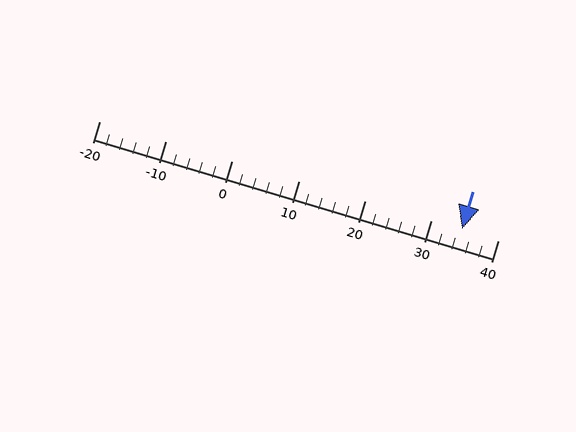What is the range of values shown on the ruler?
The ruler shows values from -20 to 40.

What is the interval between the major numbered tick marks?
The major tick marks are spaced 10 units apart.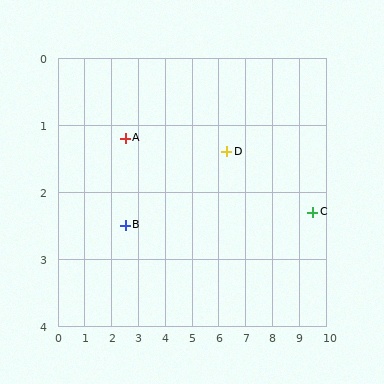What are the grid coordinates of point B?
Point B is at approximately (2.5, 2.5).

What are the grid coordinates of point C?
Point C is at approximately (9.5, 2.3).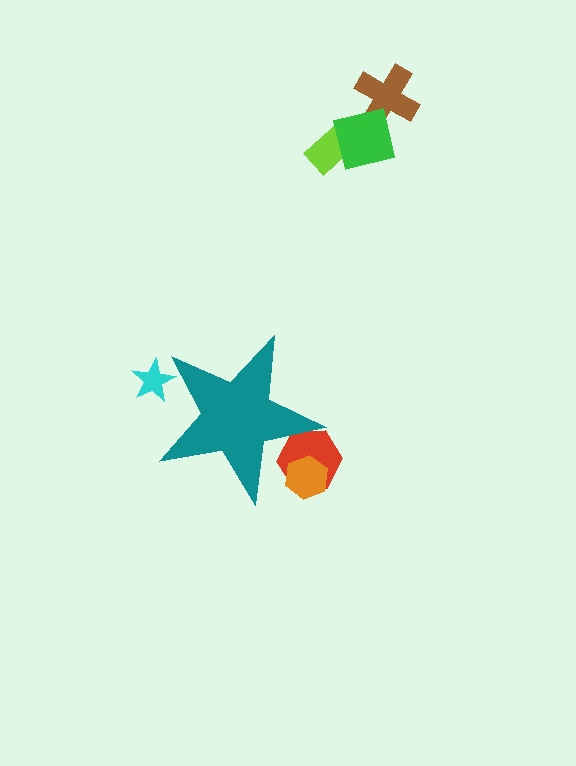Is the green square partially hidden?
No, the green square is fully visible.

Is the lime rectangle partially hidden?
No, the lime rectangle is fully visible.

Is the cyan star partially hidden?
Yes, the cyan star is partially hidden behind the teal star.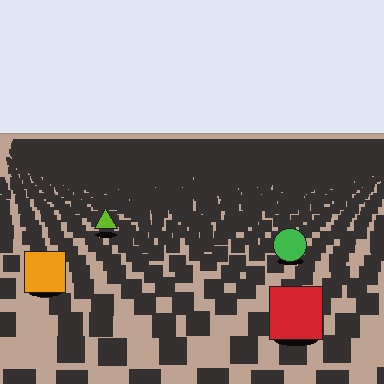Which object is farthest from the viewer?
The lime triangle is farthest from the viewer. It appears smaller and the ground texture around it is denser.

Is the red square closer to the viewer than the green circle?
Yes. The red square is closer — you can tell from the texture gradient: the ground texture is coarser near it.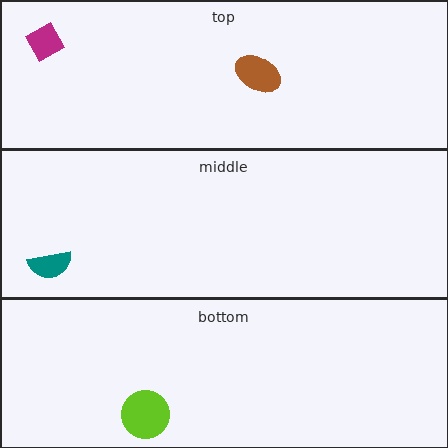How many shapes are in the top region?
2.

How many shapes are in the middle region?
1.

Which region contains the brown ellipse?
The top region.